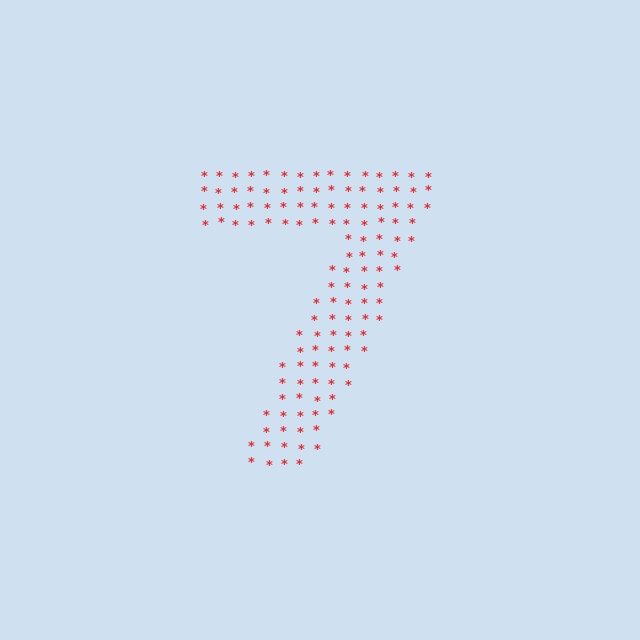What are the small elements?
The small elements are asterisks.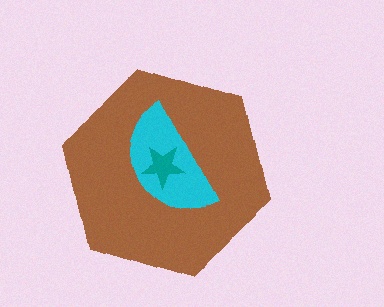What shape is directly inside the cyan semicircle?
The teal star.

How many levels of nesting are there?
3.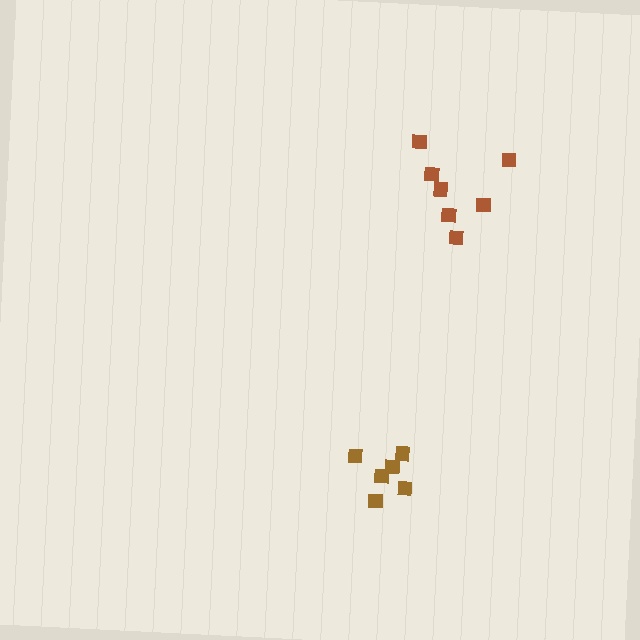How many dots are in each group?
Group 1: 6 dots, Group 2: 7 dots (13 total).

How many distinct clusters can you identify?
There are 2 distinct clusters.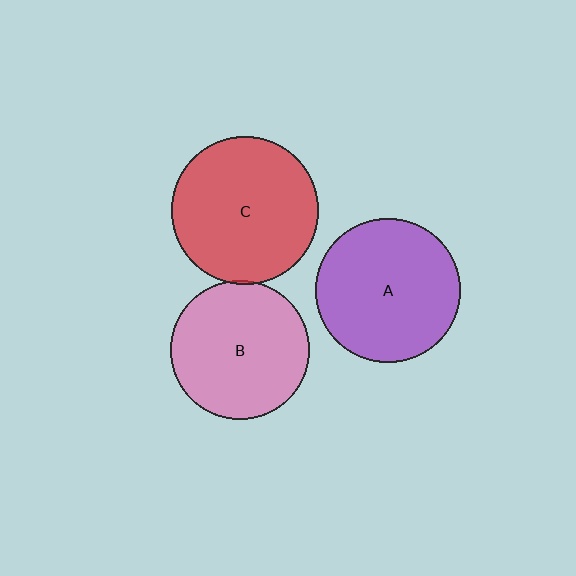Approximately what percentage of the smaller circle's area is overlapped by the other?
Approximately 5%.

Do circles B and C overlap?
Yes.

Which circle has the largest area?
Circle C (red).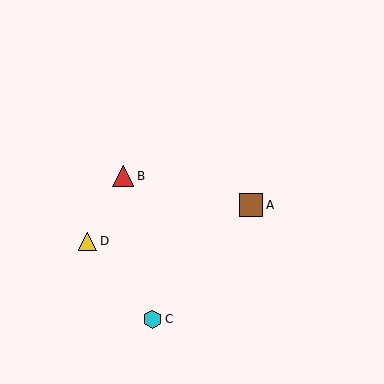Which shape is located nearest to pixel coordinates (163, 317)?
The cyan hexagon (labeled C) at (153, 319) is nearest to that location.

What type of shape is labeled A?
Shape A is a brown square.